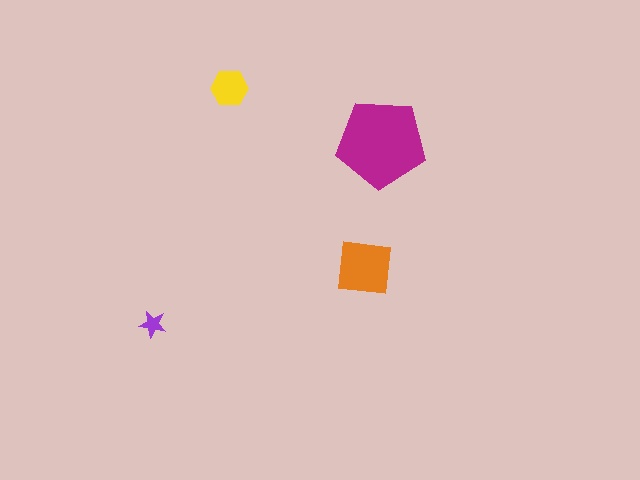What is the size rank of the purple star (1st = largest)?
4th.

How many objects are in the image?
There are 4 objects in the image.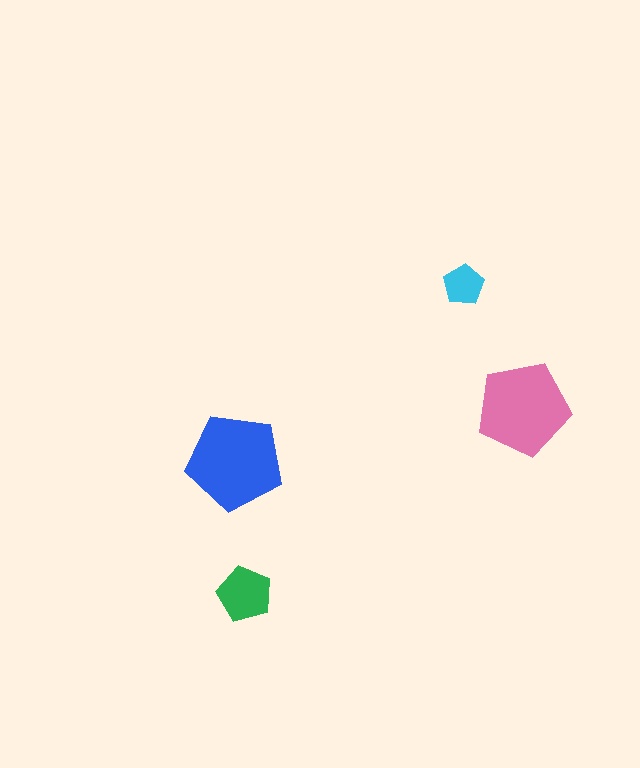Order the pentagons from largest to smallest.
the blue one, the pink one, the green one, the cyan one.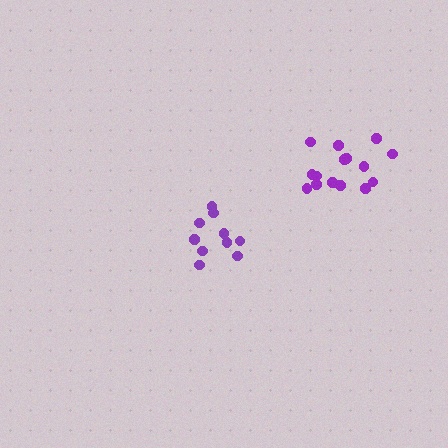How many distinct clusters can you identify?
There are 2 distinct clusters.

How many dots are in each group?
Group 1: 10 dots, Group 2: 15 dots (25 total).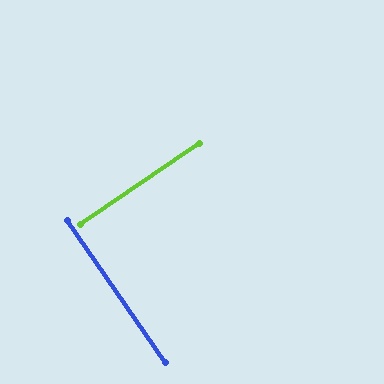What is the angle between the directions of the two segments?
Approximately 89 degrees.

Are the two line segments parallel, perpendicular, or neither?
Perpendicular — they meet at approximately 89°.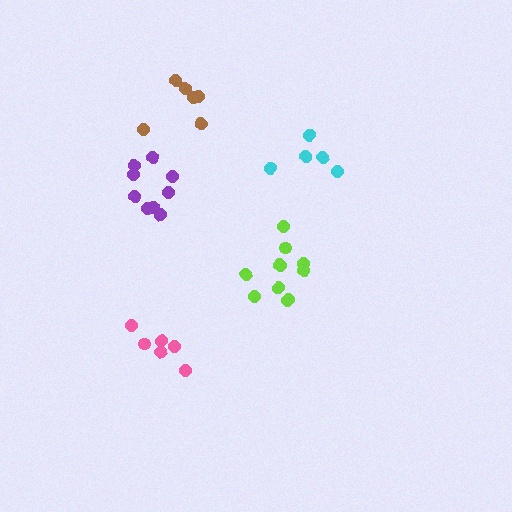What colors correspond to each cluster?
The clusters are colored: cyan, lime, brown, pink, purple.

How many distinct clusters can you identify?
There are 5 distinct clusters.